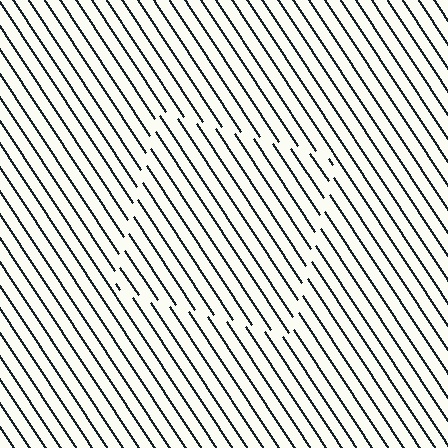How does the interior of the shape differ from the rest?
The interior of the shape contains the same grating, shifted by half a period — the contour is defined by the phase discontinuity where line-ends from the inner and outer gratings abut.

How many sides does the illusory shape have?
4 sides — the line-ends trace a square.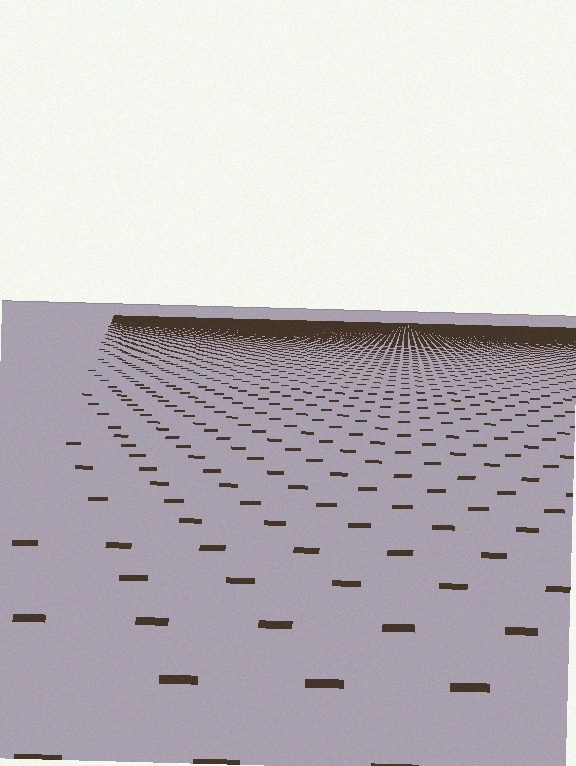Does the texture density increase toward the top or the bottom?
Density increases toward the top.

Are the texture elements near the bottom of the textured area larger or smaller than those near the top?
Larger. Near the bottom, elements are closer to the viewer and appear at a bigger on-screen size.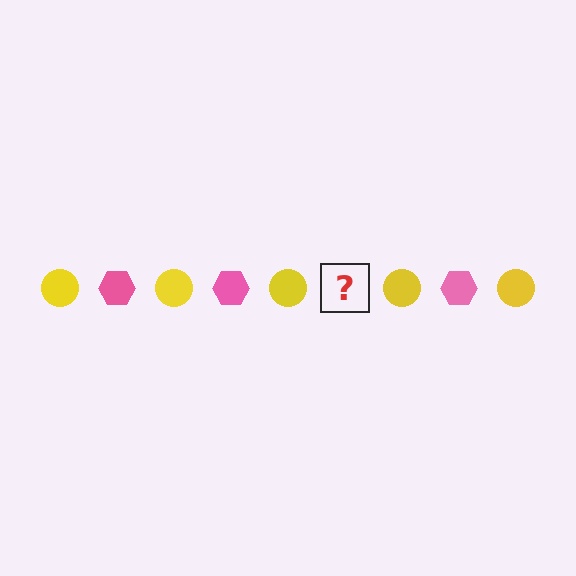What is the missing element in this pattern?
The missing element is a pink hexagon.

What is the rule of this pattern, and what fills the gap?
The rule is that the pattern alternates between yellow circle and pink hexagon. The gap should be filled with a pink hexagon.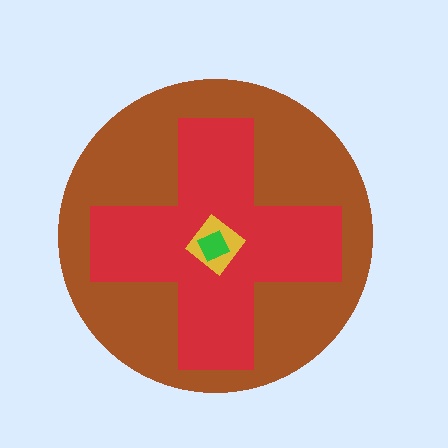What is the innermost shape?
The green diamond.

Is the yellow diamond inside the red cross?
Yes.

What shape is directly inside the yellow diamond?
The green diamond.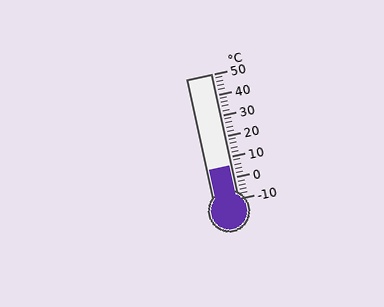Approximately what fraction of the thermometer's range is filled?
The thermometer is filled to approximately 25% of its range.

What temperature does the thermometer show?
The thermometer shows approximately 6°C.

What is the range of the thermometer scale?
The thermometer scale ranges from -10°C to 50°C.